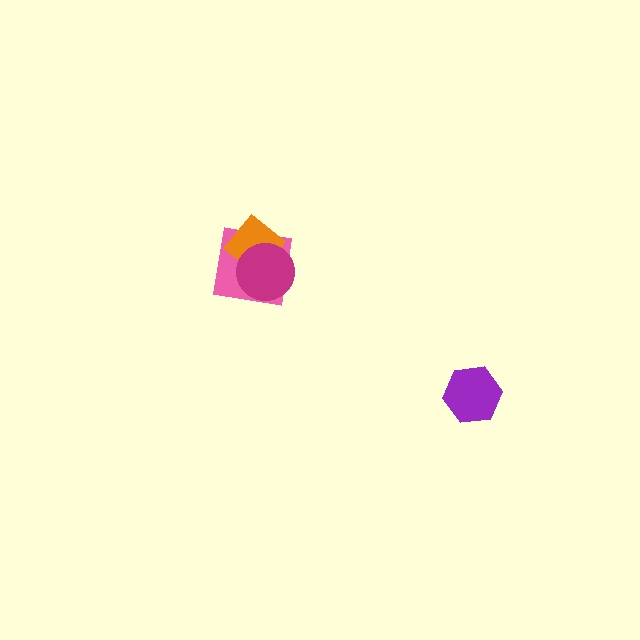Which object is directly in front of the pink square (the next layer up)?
The orange diamond is directly in front of the pink square.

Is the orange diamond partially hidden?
Yes, it is partially covered by another shape.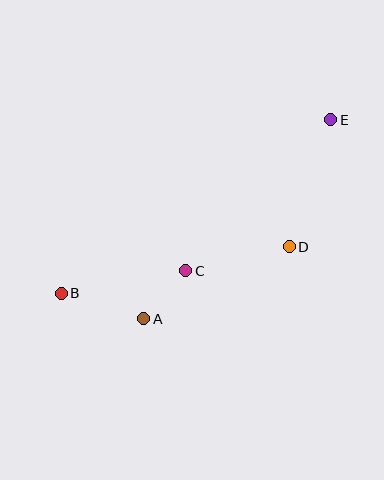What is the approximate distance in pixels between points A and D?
The distance between A and D is approximately 163 pixels.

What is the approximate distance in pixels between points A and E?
The distance between A and E is approximately 273 pixels.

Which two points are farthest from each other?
Points B and E are farthest from each other.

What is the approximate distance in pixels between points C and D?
The distance between C and D is approximately 106 pixels.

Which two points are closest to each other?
Points A and C are closest to each other.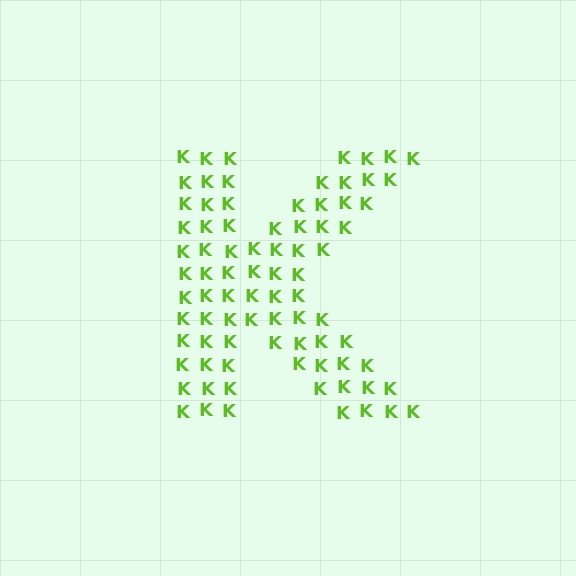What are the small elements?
The small elements are letter K's.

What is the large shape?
The large shape is the letter K.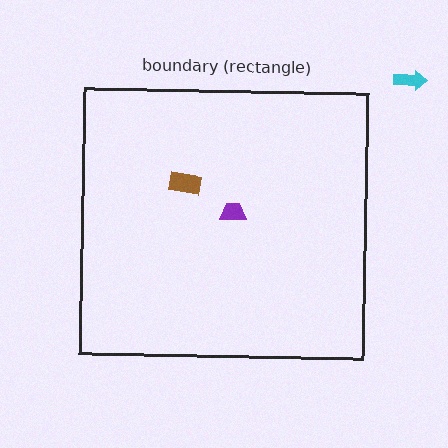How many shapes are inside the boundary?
2 inside, 1 outside.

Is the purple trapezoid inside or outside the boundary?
Inside.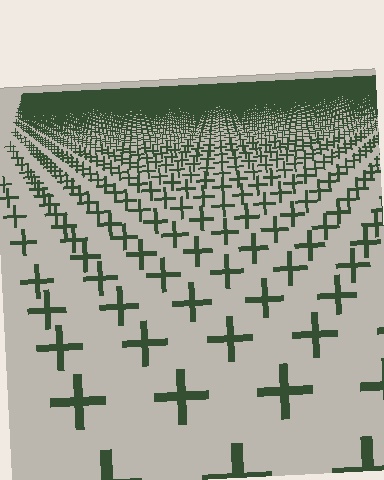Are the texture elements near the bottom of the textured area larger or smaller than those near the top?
Larger. Near the bottom, elements are closer to the viewer and appear at a bigger on-screen size.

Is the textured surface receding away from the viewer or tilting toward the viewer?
The surface is receding away from the viewer. Texture elements get smaller and denser toward the top.